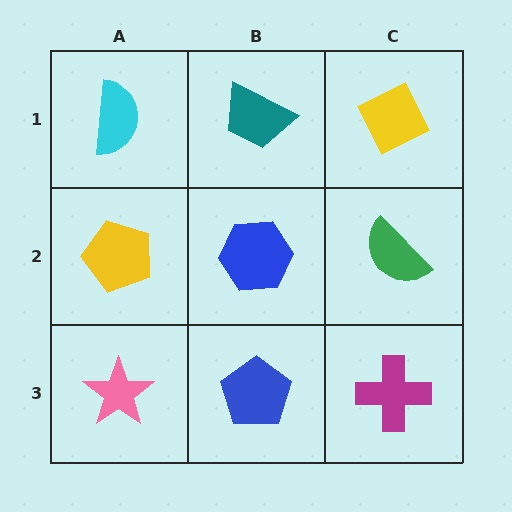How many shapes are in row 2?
3 shapes.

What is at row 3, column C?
A magenta cross.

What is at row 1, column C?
A yellow diamond.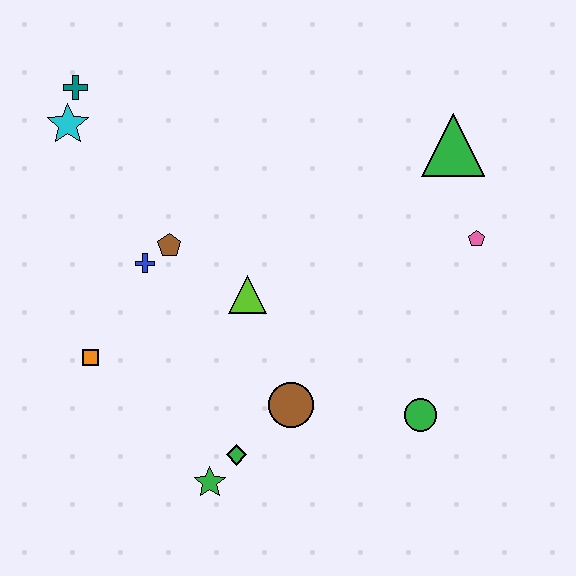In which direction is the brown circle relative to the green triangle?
The brown circle is below the green triangle.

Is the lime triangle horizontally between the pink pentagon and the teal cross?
Yes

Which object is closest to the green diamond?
The green star is closest to the green diamond.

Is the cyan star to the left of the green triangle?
Yes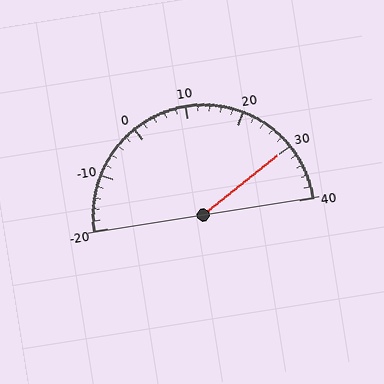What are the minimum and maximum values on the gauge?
The gauge ranges from -20 to 40.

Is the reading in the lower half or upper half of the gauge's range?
The reading is in the upper half of the range (-20 to 40).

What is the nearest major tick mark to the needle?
The nearest major tick mark is 30.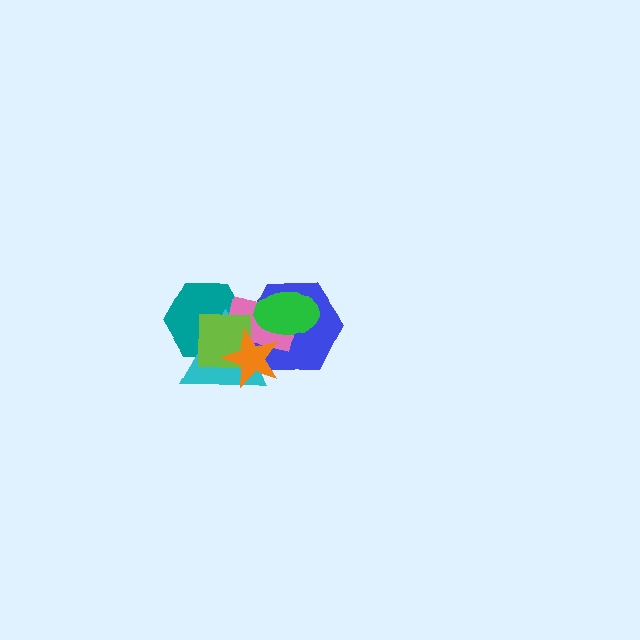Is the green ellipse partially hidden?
No, no other shape covers it.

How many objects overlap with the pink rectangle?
6 objects overlap with the pink rectangle.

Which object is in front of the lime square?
The orange star is in front of the lime square.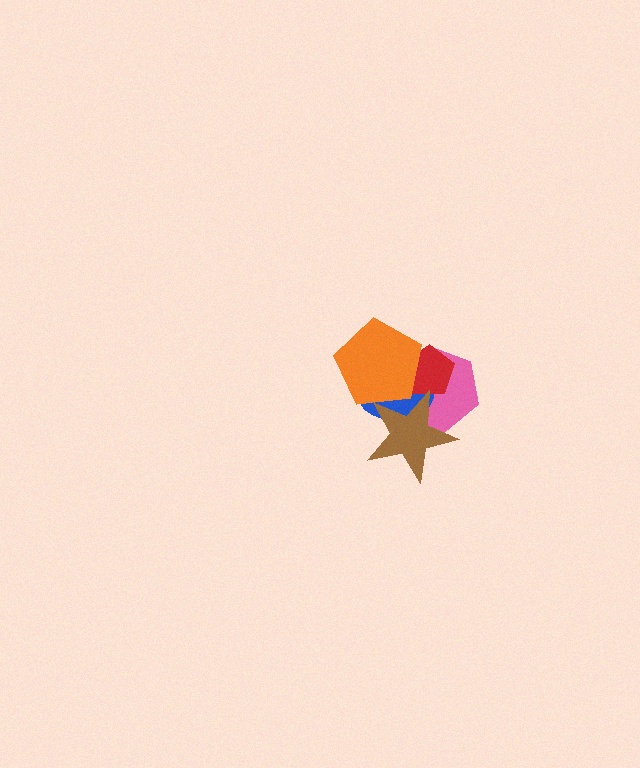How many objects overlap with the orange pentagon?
4 objects overlap with the orange pentagon.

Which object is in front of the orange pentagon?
The brown star is in front of the orange pentagon.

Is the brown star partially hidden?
No, no other shape covers it.